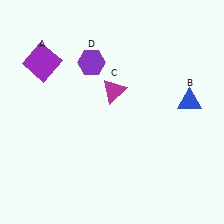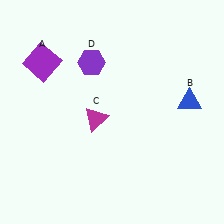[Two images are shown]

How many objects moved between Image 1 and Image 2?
1 object moved between the two images.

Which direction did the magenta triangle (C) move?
The magenta triangle (C) moved down.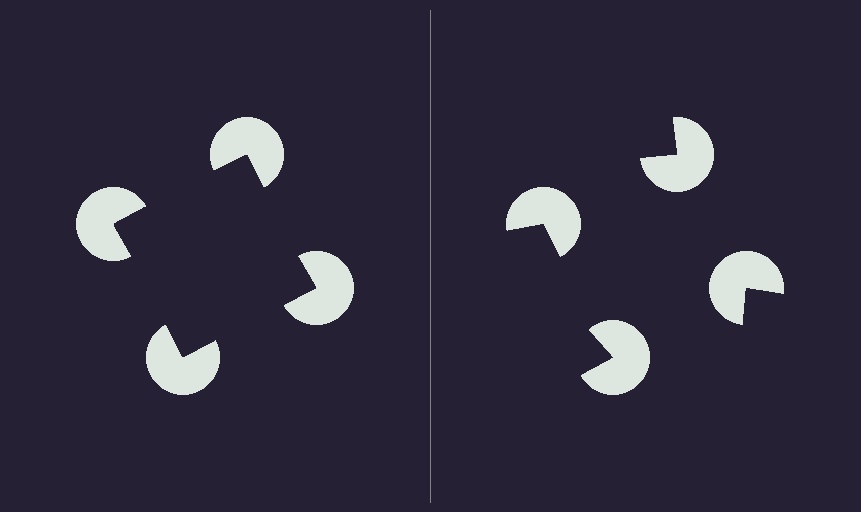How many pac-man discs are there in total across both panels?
8 — 4 on each side.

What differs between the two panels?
The pac-man discs are positioned identically on both sides; only the wedge orientations differ. On the left they align to a square; on the right they are misaligned.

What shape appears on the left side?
An illusory square.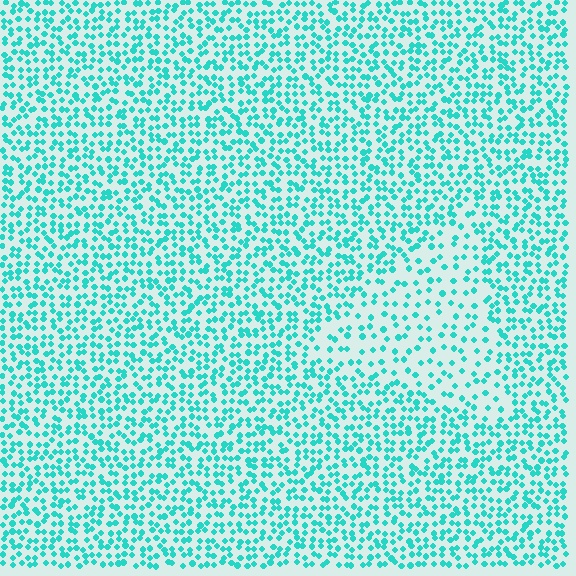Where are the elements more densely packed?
The elements are more densely packed outside the triangle boundary.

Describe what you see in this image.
The image contains small cyan elements arranged at two different densities. A triangle-shaped region is visible where the elements are less densely packed than the surrounding area.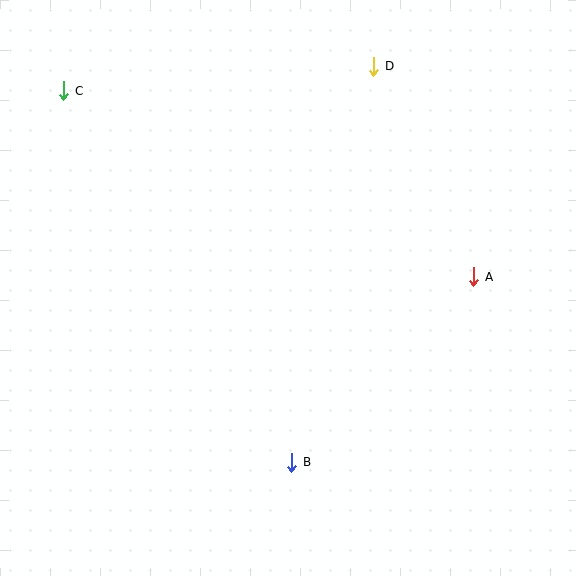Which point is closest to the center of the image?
Point B at (292, 462) is closest to the center.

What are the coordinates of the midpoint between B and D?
The midpoint between B and D is at (333, 264).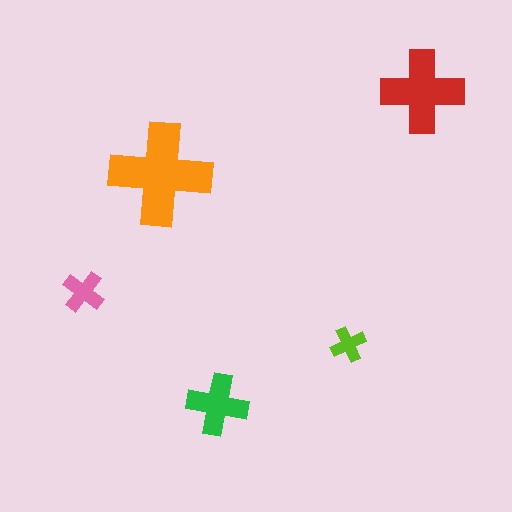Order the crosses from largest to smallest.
the orange one, the red one, the green one, the pink one, the lime one.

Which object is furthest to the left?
The pink cross is leftmost.